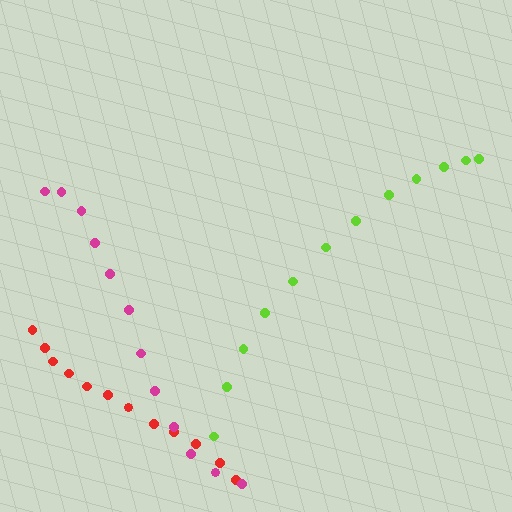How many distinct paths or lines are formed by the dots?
There are 3 distinct paths.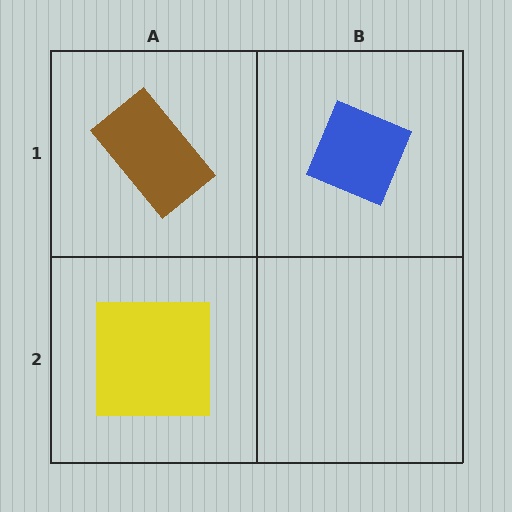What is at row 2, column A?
A yellow square.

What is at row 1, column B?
A blue diamond.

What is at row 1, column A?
A brown rectangle.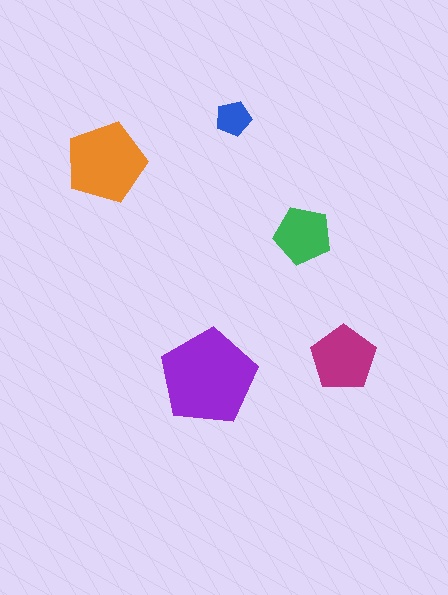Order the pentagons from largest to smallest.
the purple one, the orange one, the magenta one, the green one, the blue one.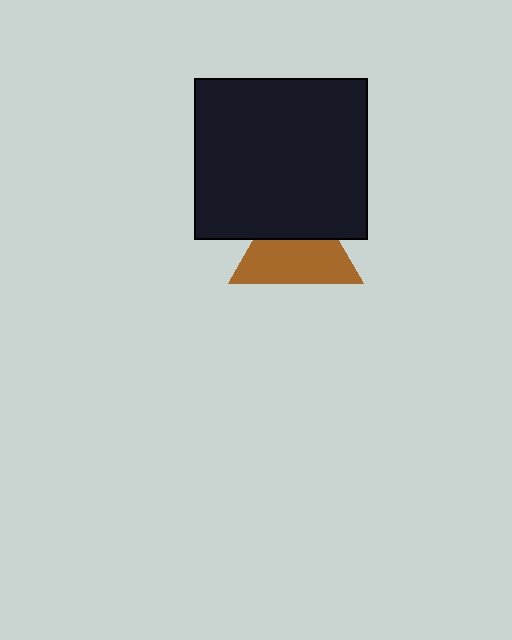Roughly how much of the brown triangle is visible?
About half of it is visible (roughly 61%).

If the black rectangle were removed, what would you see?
You would see the complete brown triangle.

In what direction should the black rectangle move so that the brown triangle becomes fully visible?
The black rectangle should move up. That is the shortest direction to clear the overlap and leave the brown triangle fully visible.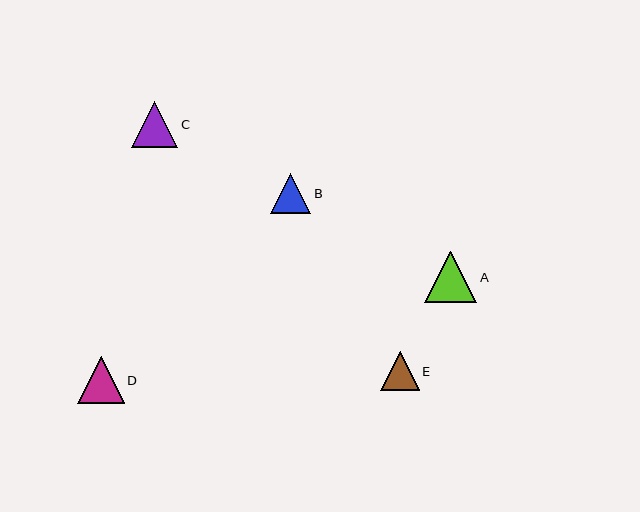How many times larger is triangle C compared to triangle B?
Triangle C is approximately 1.2 times the size of triangle B.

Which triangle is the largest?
Triangle A is the largest with a size of approximately 52 pixels.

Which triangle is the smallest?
Triangle E is the smallest with a size of approximately 38 pixels.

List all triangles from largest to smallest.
From largest to smallest: A, D, C, B, E.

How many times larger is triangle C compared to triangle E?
Triangle C is approximately 1.2 times the size of triangle E.